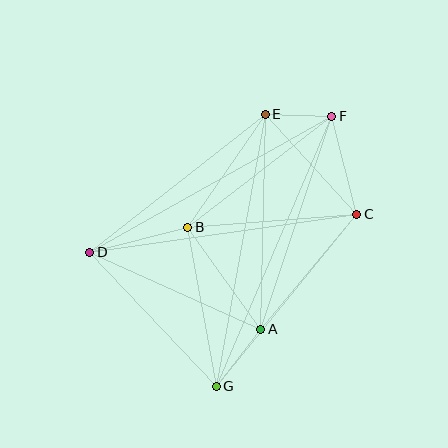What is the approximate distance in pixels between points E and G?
The distance between E and G is approximately 276 pixels.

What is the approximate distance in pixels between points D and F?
The distance between D and F is approximately 278 pixels.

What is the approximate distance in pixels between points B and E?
The distance between B and E is approximately 137 pixels.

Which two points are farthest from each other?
Points F and G are farthest from each other.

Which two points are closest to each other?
Points E and F are closest to each other.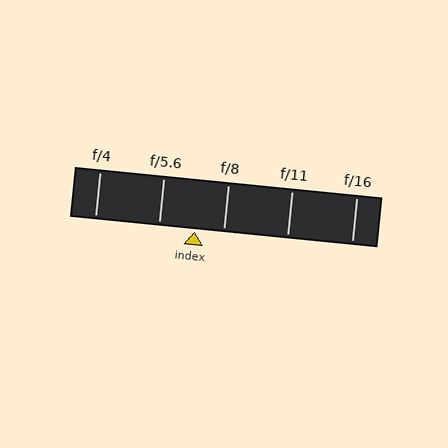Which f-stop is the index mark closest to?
The index mark is closest to f/8.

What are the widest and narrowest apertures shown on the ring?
The widest aperture shown is f/4 and the narrowest is f/16.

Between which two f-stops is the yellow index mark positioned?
The index mark is between f/5.6 and f/8.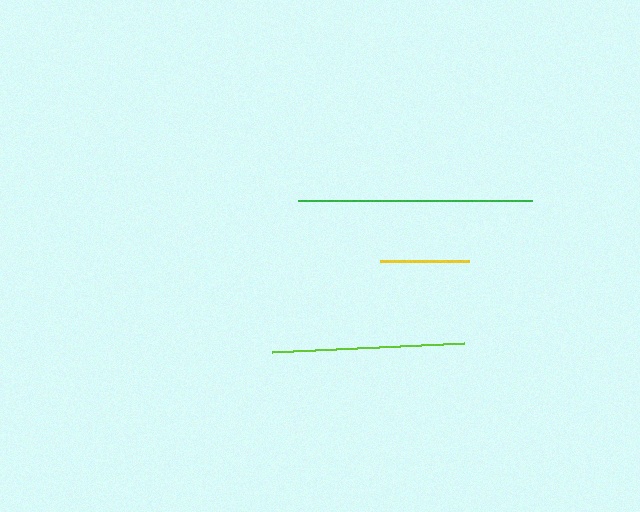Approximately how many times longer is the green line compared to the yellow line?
The green line is approximately 2.6 times the length of the yellow line.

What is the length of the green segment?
The green segment is approximately 234 pixels long.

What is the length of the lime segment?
The lime segment is approximately 192 pixels long.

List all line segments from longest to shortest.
From longest to shortest: green, lime, yellow.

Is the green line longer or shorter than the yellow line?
The green line is longer than the yellow line.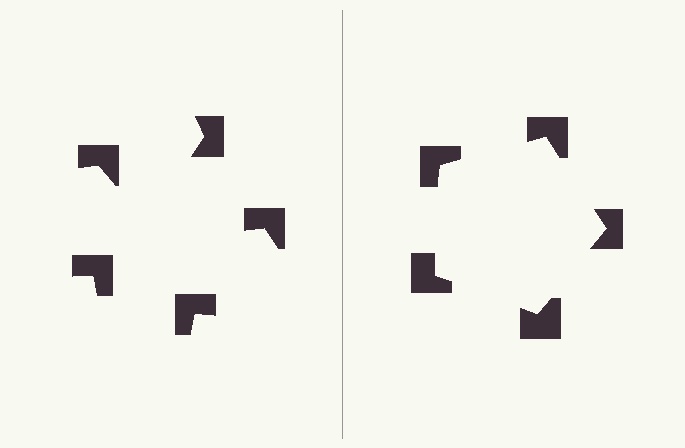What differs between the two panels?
The notched squares are positioned identically on both sides; only the wedge orientations differ. On the right they align to a pentagon; on the left they are misaligned.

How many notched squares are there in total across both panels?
10 — 5 on each side.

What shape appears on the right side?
An illusory pentagon.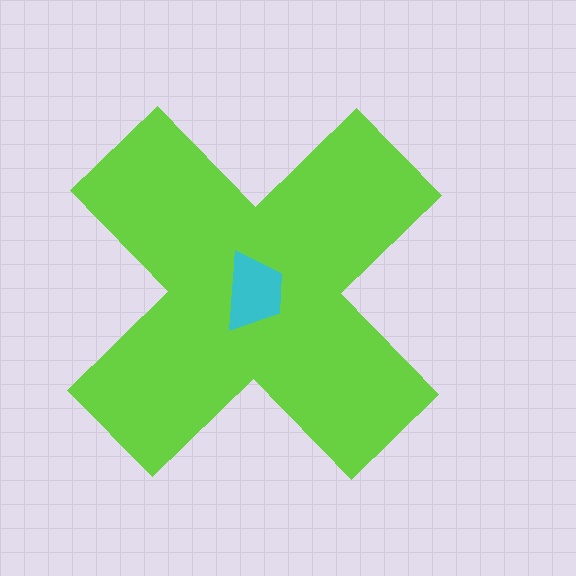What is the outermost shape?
The lime cross.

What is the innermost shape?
The cyan trapezoid.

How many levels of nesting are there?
2.